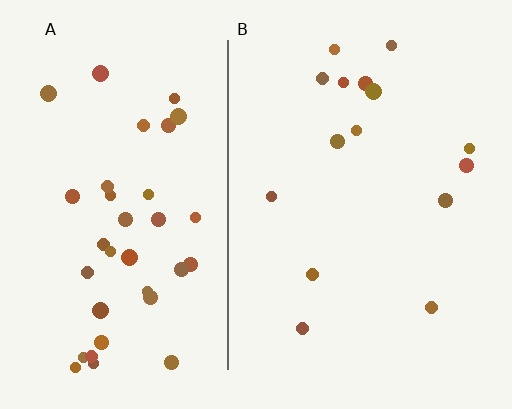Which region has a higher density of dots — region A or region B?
A (the left).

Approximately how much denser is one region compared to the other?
Approximately 2.5× — region A over region B.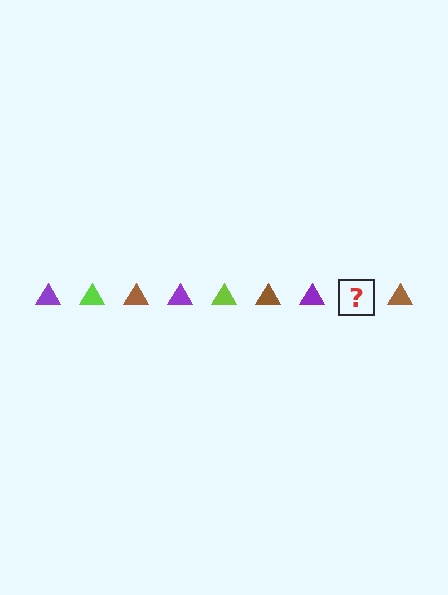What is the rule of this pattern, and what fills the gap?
The rule is that the pattern cycles through purple, lime, brown triangles. The gap should be filled with a lime triangle.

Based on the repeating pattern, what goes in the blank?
The blank should be a lime triangle.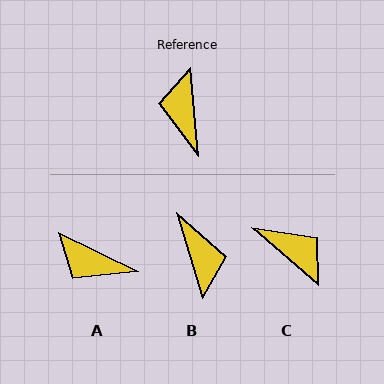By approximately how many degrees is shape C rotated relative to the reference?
Approximately 136 degrees clockwise.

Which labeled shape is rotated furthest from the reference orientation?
B, about 168 degrees away.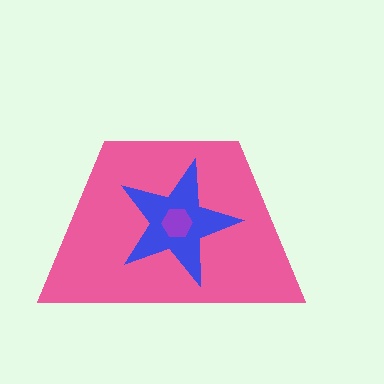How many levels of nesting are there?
3.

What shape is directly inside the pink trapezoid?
The blue star.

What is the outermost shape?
The pink trapezoid.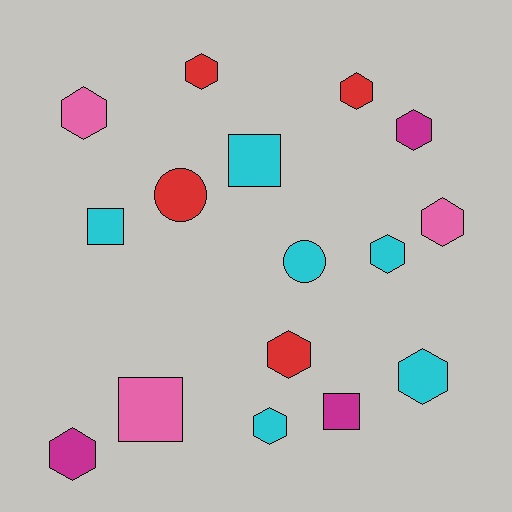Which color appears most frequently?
Cyan, with 6 objects.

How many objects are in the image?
There are 16 objects.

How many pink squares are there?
There is 1 pink square.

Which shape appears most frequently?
Hexagon, with 10 objects.